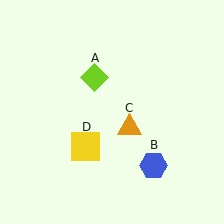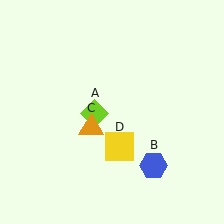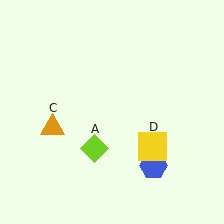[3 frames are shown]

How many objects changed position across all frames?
3 objects changed position: lime diamond (object A), orange triangle (object C), yellow square (object D).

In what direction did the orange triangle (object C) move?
The orange triangle (object C) moved left.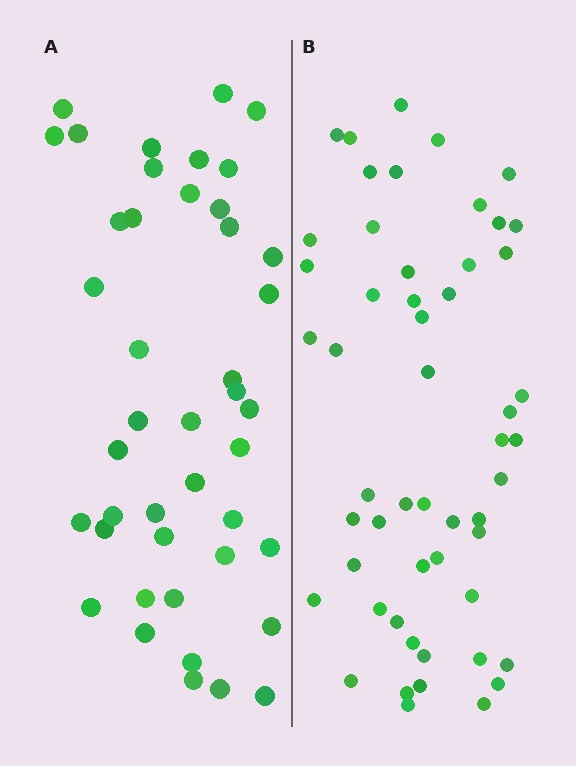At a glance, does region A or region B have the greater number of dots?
Region B (the right region) has more dots.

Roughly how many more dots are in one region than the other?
Region B has roughly 10 or so more dots than region A.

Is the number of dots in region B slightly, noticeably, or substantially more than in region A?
Region B has only slightly more — the two regions are fairly close. The ratio is roughly 1.2 to 1.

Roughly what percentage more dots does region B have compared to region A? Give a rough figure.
About 25% more.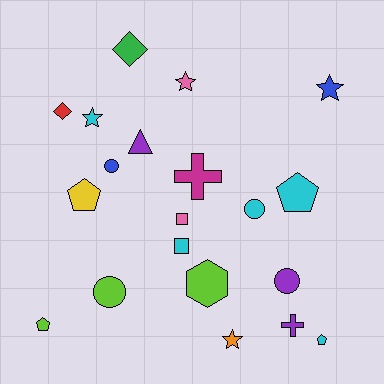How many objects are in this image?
There are 20 objects.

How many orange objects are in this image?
There is 1 orange object.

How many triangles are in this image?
There is 1 triangle.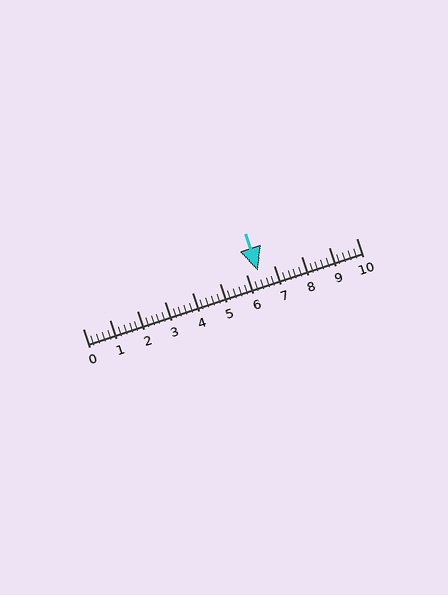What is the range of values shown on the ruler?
The ruler shows values from 0 to 10.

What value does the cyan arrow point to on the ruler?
The cyan arrow points to approximately 6.4.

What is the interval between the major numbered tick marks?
The major tick marks are spaced 1 units apart.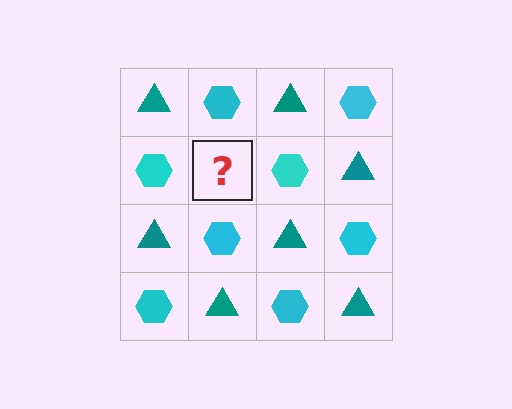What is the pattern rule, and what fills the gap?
The rule is that it alternates teal triangle and cyan hexagon in a checkerboard pattern. The gap should be filled with a teal triangle.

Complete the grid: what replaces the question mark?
The question mark should be replaced with a teal triangle.